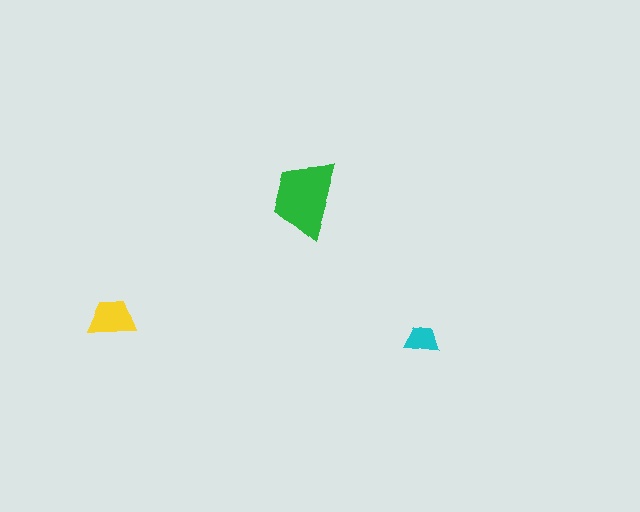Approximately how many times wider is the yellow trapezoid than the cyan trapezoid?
About 1.5 times wider.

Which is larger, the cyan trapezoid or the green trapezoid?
The green one.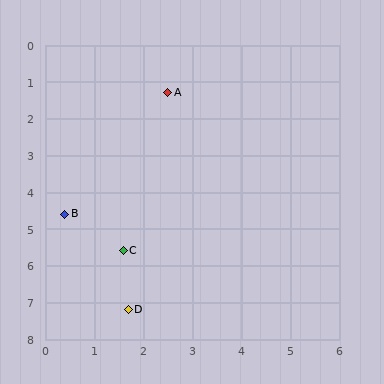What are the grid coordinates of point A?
Point A is at approximately (2.5, 1.3).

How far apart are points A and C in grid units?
Points A and C are about 4.4 grid units apart.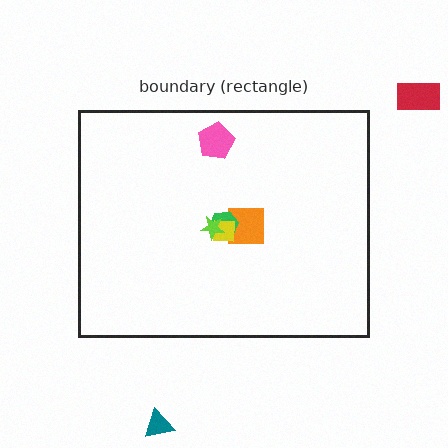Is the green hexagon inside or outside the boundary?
Inside.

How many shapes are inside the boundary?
5 inside, 2 outside.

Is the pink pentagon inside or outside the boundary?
Inside.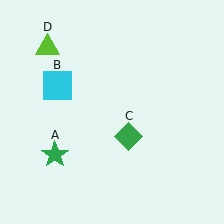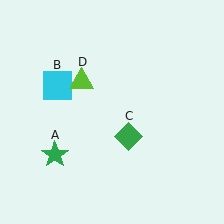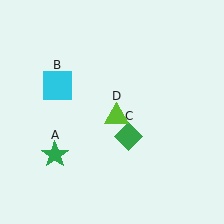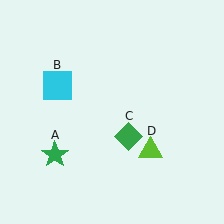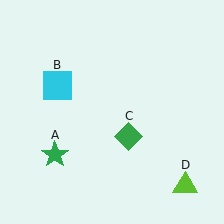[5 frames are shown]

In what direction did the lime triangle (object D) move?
The lime triangle (object D) moved down and to the right.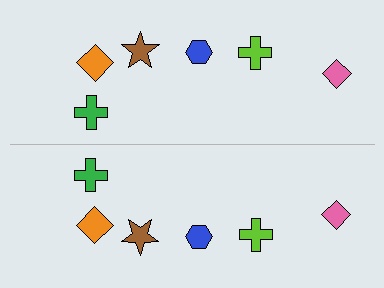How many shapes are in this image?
There are 12 shapes in this image.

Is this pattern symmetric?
Yes, this pattern has bilateral (reflection) symmetry.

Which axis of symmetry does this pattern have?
The pattern has a horizontal axis of symmetry running through the center of the image.